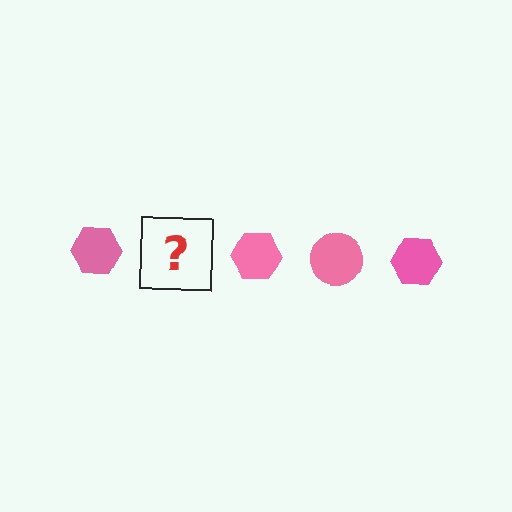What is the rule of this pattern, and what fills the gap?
The rule is that the pattern cycles through hexagon, circle shapes in pink. The gap should be filled with a pink circle.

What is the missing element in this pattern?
The missing element is a pink circle.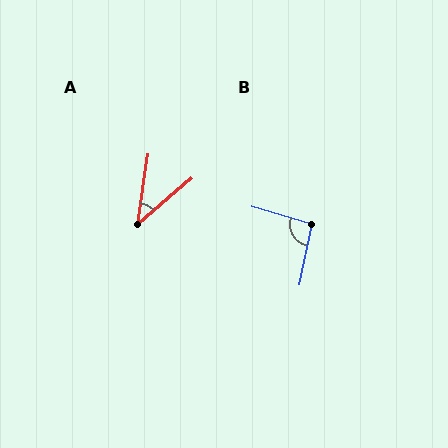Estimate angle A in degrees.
Approximately 41 degrees.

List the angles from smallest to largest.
A (41°), B (95°).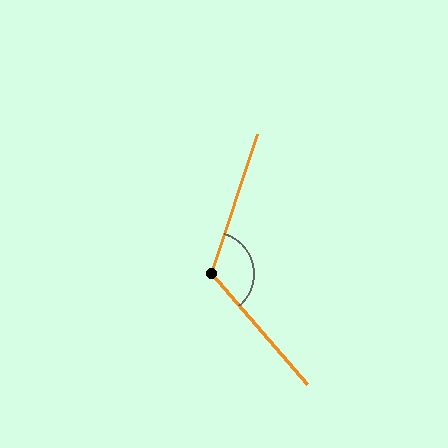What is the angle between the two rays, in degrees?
Approximately 121 degrees.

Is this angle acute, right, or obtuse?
It is obtuse.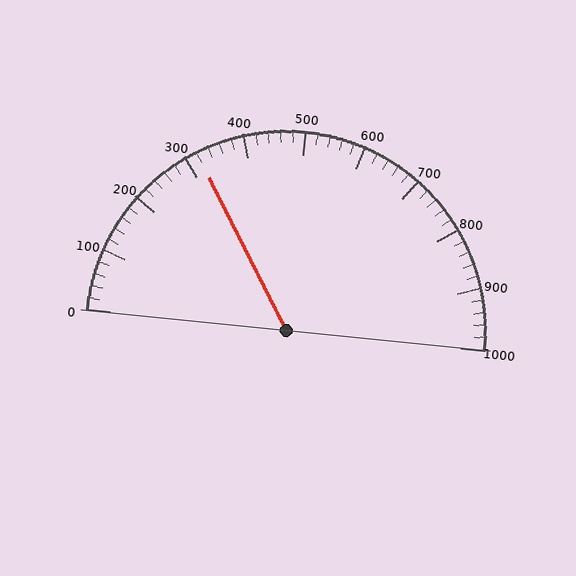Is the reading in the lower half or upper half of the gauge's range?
The reading is in the lower half of the range (0 to 1000).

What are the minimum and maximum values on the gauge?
The gauge ranges from 0 to 1000.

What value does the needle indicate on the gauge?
The needle indicates approximately 320.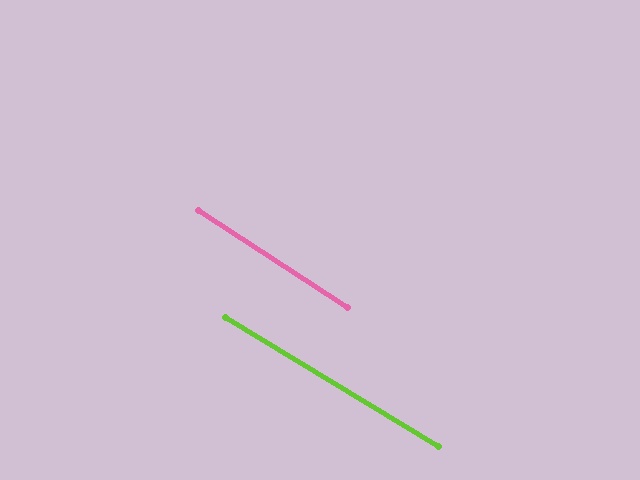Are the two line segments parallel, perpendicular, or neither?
Parallel — their directions differ by only 1.8°.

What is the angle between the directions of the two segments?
Approximately 2 degrees.